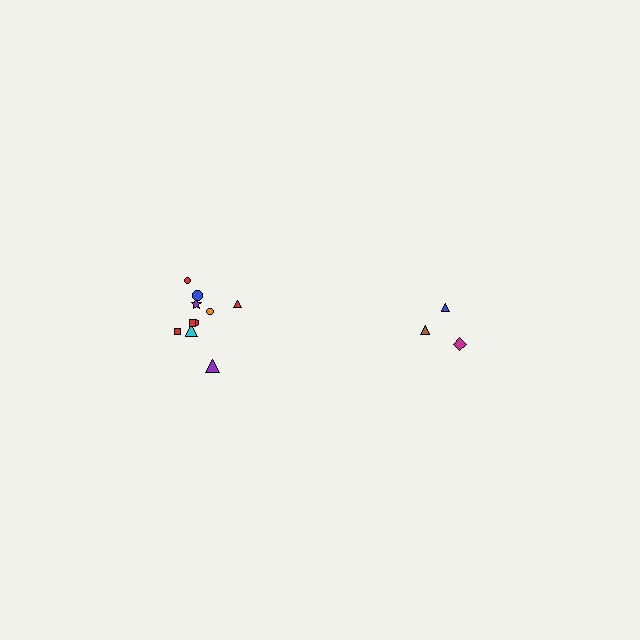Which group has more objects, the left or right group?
The left group.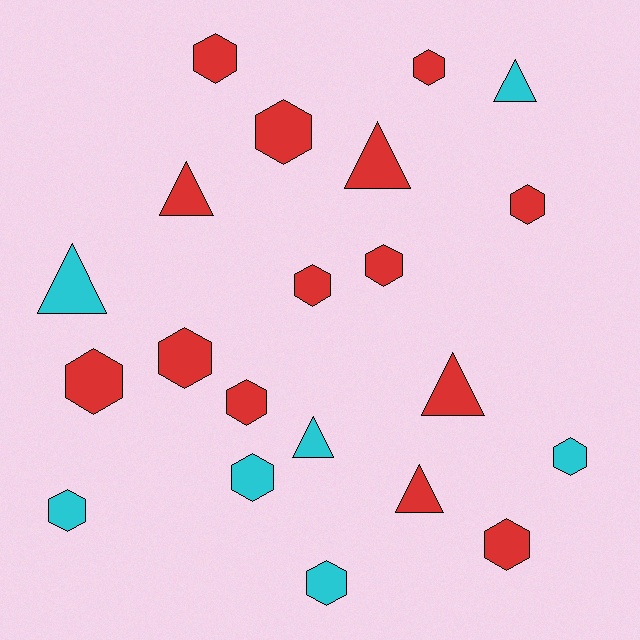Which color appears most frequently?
Red, with 14 objects.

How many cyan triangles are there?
There are 3 cyan triangles.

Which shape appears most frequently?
Hexagon, with 14 objects.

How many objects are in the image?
There are 21 objects.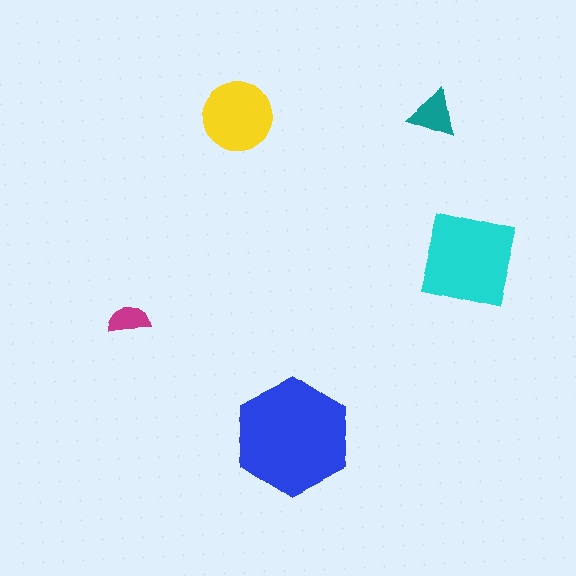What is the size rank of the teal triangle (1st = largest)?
4th.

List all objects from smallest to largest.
The magenta semicircle, the teal triangle, the yellow circle, the cyan square, the blue hexagon.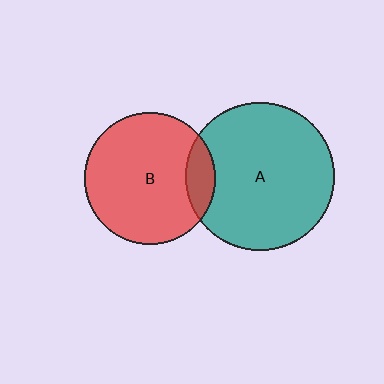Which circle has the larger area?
Circle A (teal).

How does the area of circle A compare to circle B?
Approximately 1.3 times.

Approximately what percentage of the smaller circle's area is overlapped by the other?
Approximately 15%.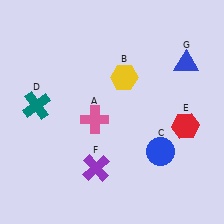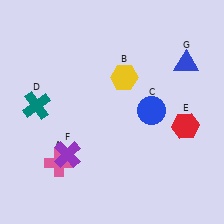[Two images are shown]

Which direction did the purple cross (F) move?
The purple cross (F) moved left.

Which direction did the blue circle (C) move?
The blue circle (C) moved up.